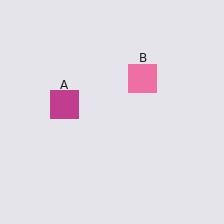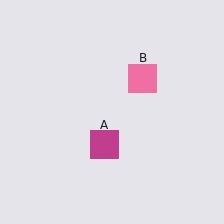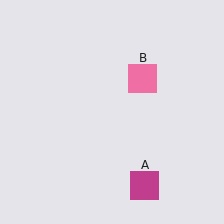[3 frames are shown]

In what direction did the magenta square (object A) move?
The magenta square (object A) moved down and to the right.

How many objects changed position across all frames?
1 object changed position: magenta square (object A).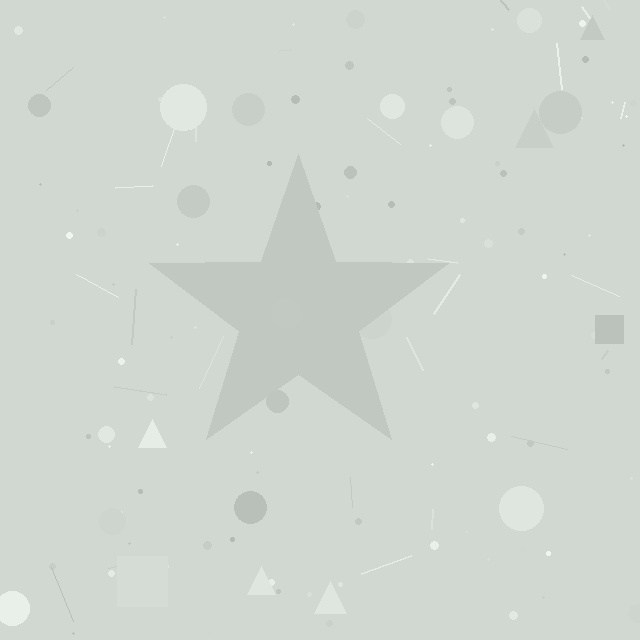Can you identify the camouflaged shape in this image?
The camouflaged shape is a star.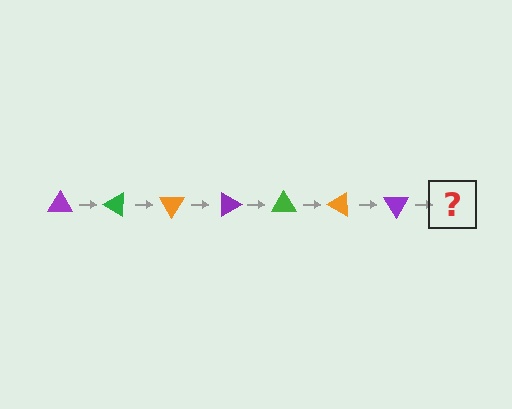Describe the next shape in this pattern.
It should be a green triangle, rotated 210 degrees from the start.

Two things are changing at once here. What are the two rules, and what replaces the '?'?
The two rules are that it rotates 30 degrees each step and the color cycles through purple, green, and orange. The '?' should be a green triangle, rotated 210 degrees from the start.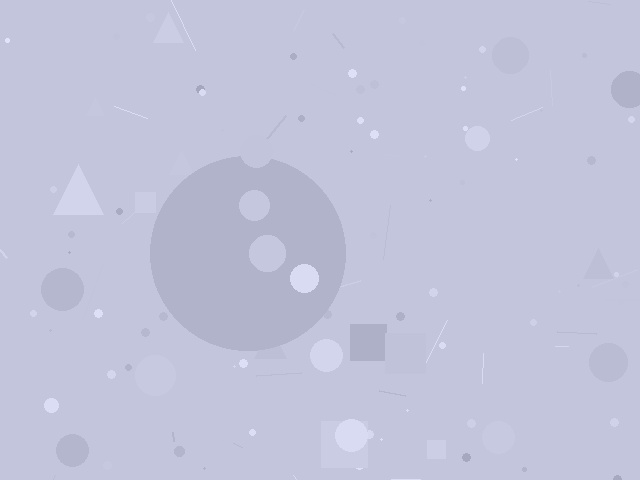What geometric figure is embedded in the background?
A circle is embedded in the background.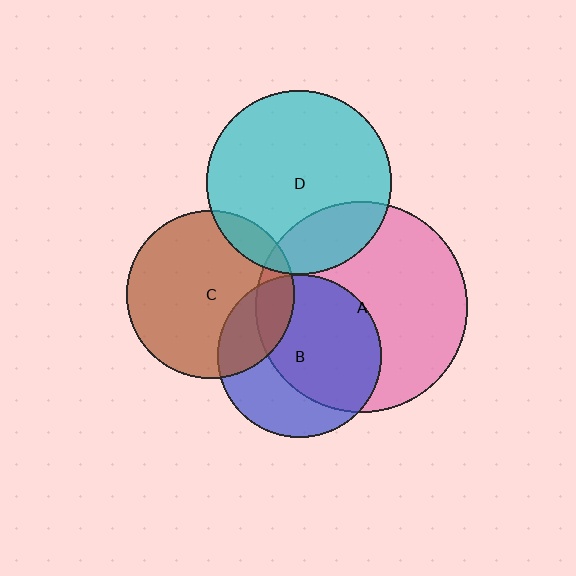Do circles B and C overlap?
Yes.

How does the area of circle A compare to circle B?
Approximately 1.7 times.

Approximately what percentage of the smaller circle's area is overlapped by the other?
Approximately 25%.